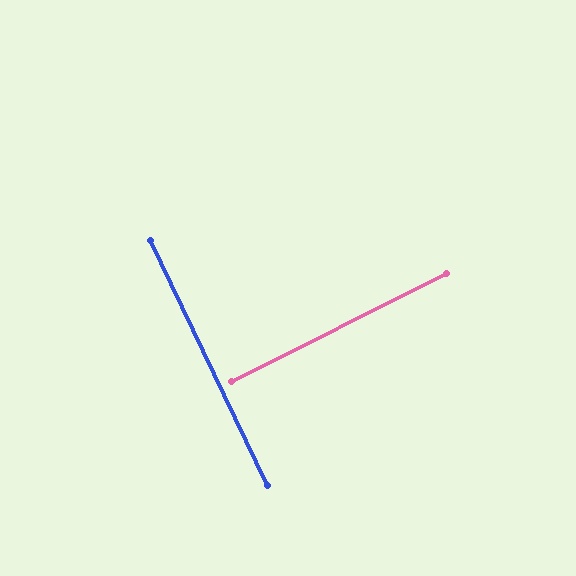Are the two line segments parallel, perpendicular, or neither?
Perpendicular — they meet at approximately 89°.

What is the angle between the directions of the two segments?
Approximately 89 degrees.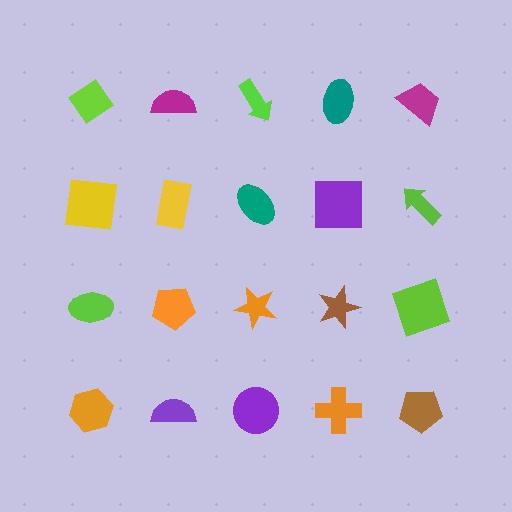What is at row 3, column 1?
A lime ellipse.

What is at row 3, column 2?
An orange pentagon.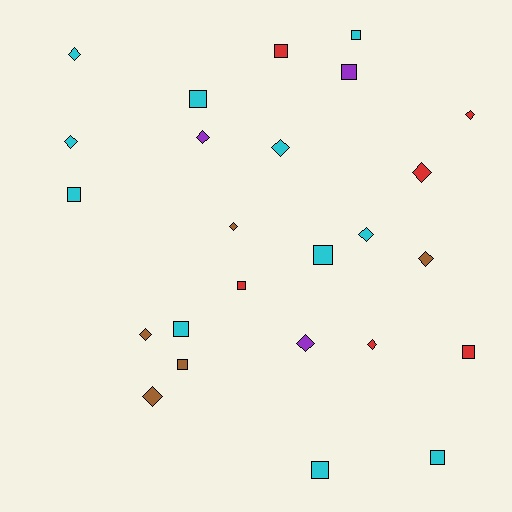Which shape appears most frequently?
Diamond, with 13 objects.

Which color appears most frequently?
Cyan, with 11 objects.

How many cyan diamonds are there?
There are 4 cyan diamonds.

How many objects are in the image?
There are 25 objects.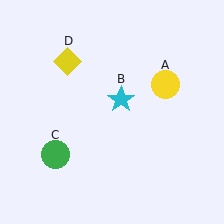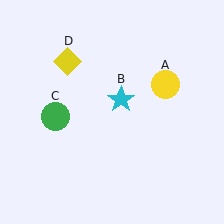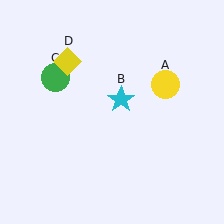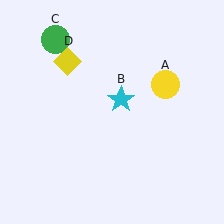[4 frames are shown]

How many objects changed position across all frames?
1 object changed position: green circle (object C).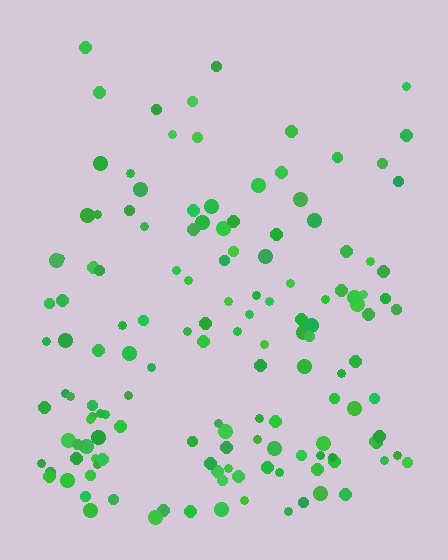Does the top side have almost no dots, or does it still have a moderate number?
Still a moderate number, just noticeably fewer than the bottom.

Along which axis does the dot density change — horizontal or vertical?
Vertical.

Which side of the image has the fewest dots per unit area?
The top.